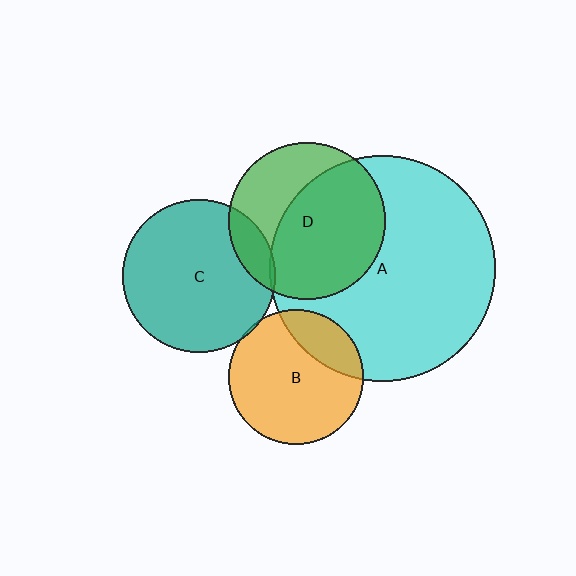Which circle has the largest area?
Circle A (cyan).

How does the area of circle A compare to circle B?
Approximately 2.8 times.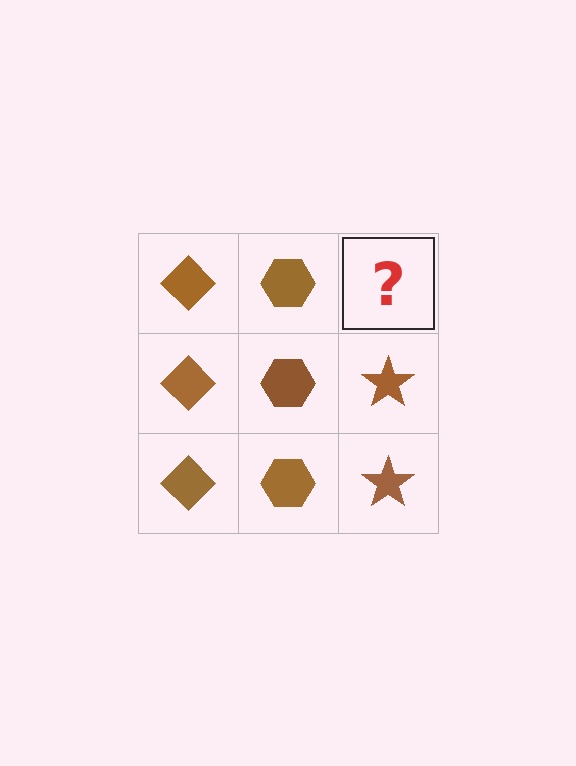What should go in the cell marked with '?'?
The missing cell should contain a brown star.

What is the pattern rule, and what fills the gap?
The rule is that each column has a consistent shape. The gap should be filled with a brown star.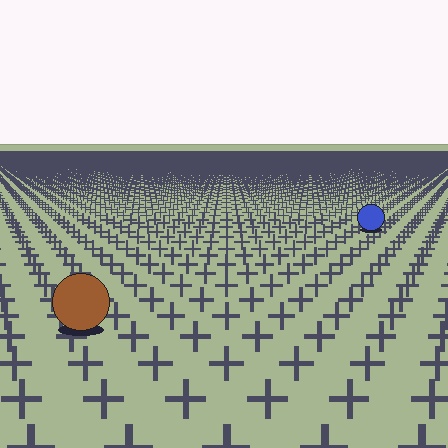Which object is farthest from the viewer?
The blue circle is farthest from the viewer. It appears smaller and the ground texture around it is denser.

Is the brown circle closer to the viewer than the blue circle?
Yes. The brown circle is closer — you can tell from the texture gradient: the ground texture is coarser near it.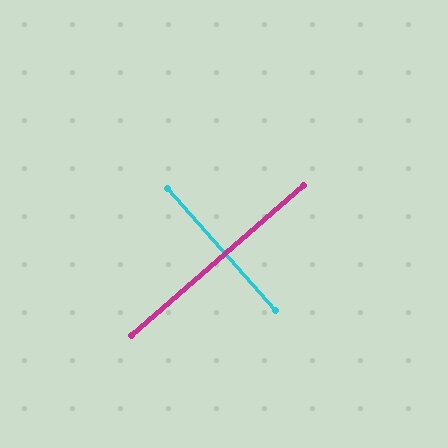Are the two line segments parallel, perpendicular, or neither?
Perpendicular — they meet at approximately 90°.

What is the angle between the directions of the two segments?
Approximately 90 degrees.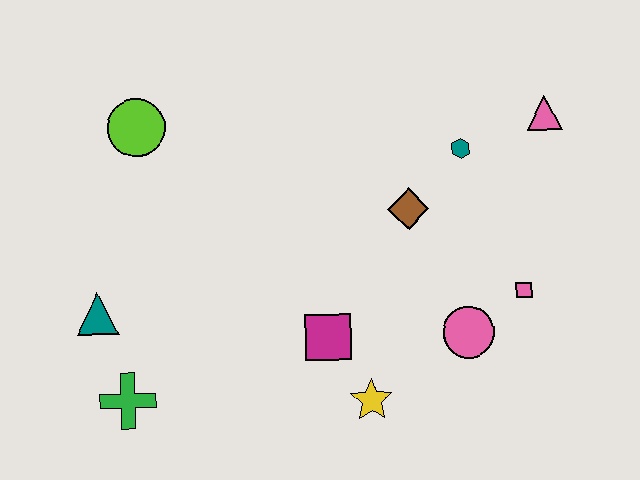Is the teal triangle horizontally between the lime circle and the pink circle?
No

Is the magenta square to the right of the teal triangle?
Yes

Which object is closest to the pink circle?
The pink square is closest to the pink circle.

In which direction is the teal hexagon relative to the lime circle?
The teal hexagon is to the right of the lime circle.